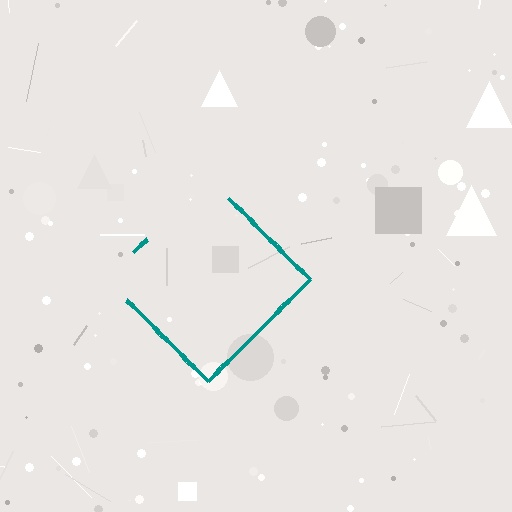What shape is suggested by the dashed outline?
The dashed outline suggests a diamond.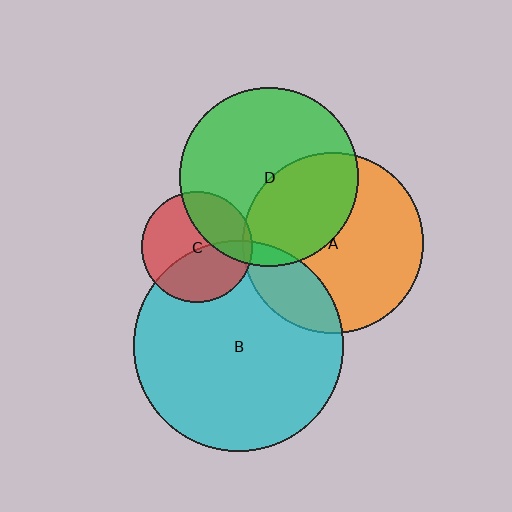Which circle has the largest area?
Circle B (cyan).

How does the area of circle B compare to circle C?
Approximately 3.6 times.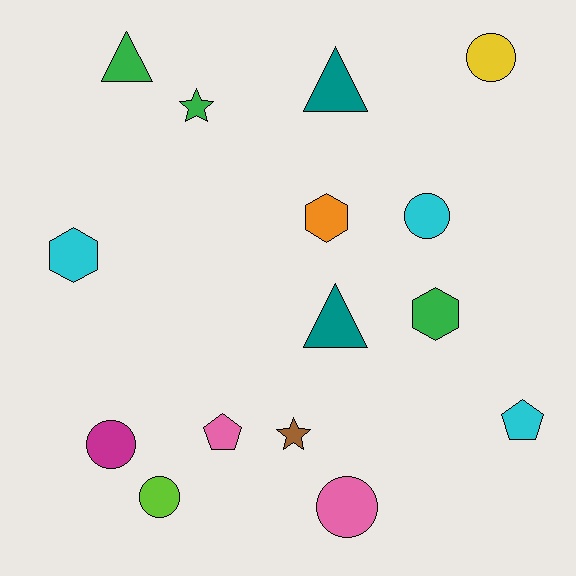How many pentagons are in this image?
There are 2 pentagons.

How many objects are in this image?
There are 15 objects.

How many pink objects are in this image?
There are 2 pink objects.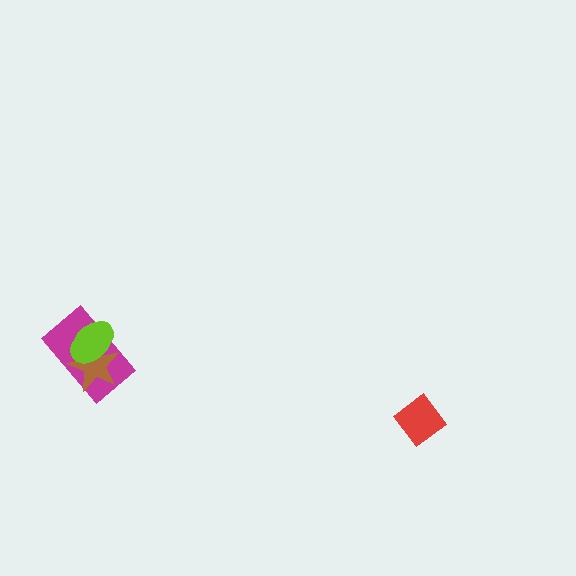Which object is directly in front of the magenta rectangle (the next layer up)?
The brown star is directly in front of the magenta rectangle.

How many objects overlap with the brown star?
2 objects overlap with the brown star.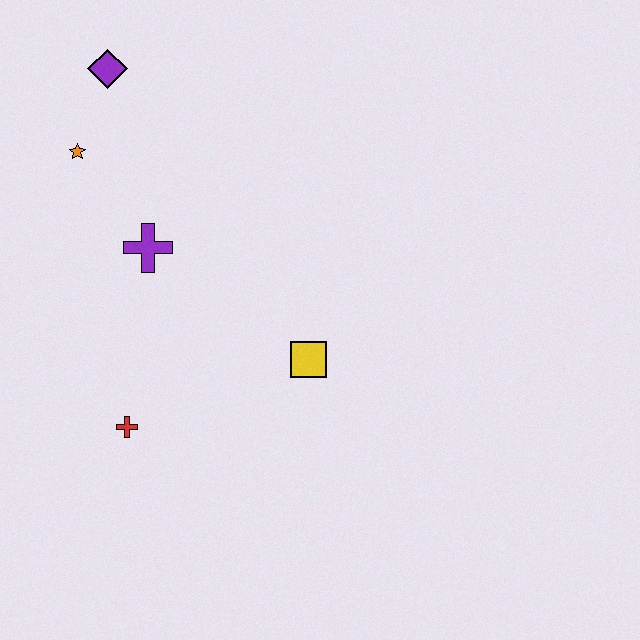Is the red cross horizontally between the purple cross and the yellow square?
No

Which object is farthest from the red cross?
The purple diamond is farthest from the red cross.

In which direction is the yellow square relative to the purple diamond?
The yellow square is below the purple diamond.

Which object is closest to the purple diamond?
The orange star is closest to the purple diamond.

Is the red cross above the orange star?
No